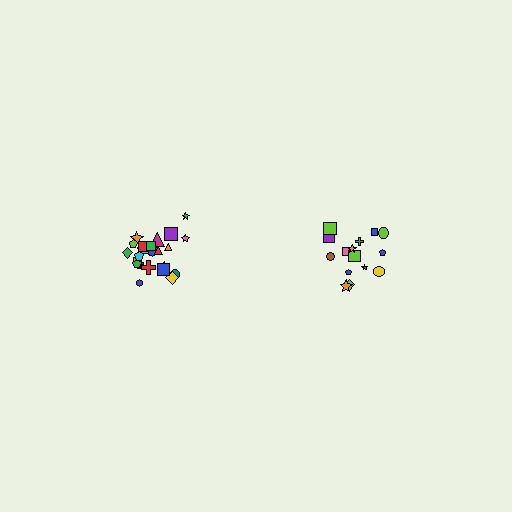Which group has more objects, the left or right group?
The left group.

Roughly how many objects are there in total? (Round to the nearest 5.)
Roughly 40 objects in total.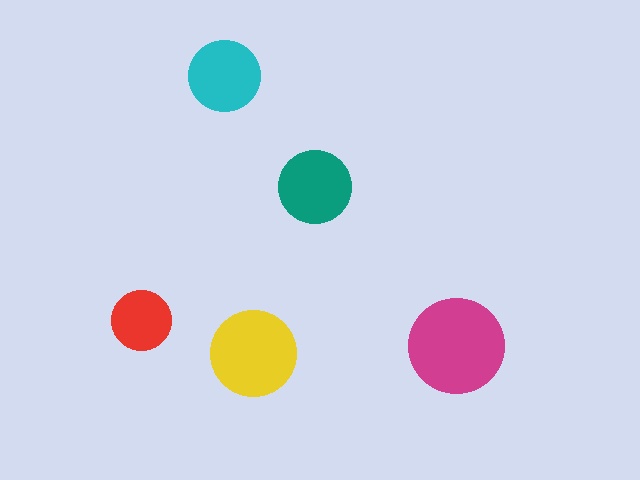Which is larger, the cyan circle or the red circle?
The cyan one.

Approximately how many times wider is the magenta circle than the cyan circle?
About 1.5 times wider.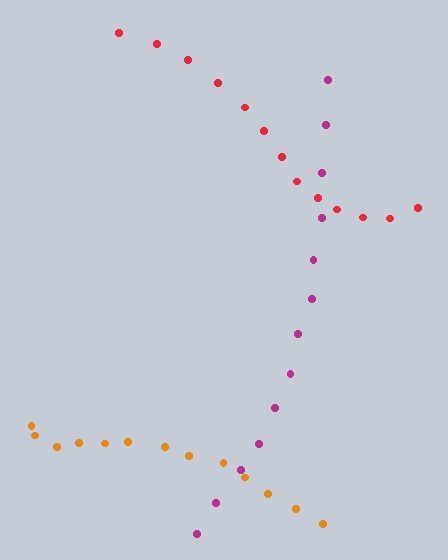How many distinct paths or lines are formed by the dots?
There are 3 distinct paths.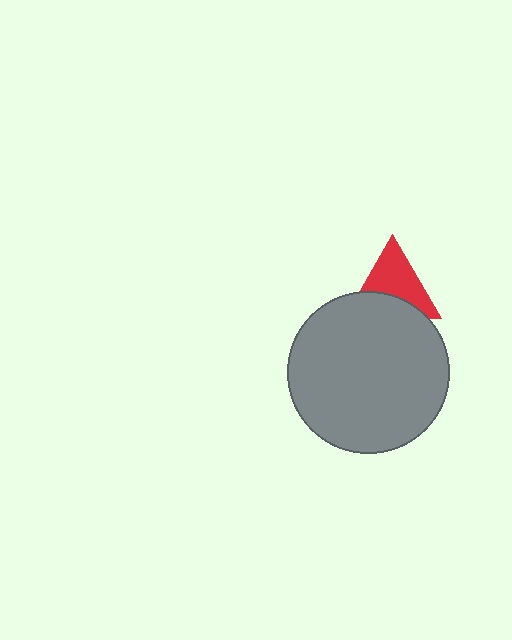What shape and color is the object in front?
The object in front is a gray circle.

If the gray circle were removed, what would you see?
You would see the complete red triangle.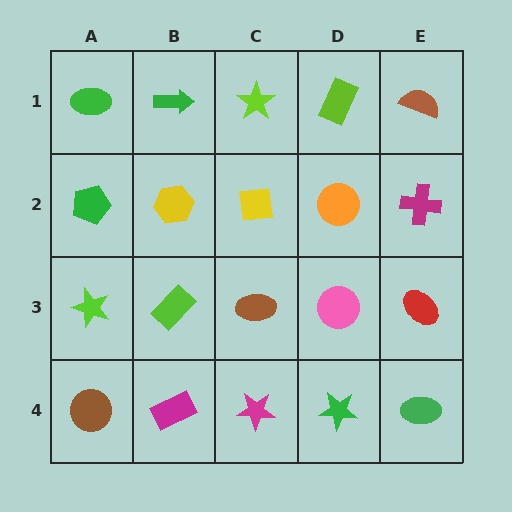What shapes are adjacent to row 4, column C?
A brown ellipse (row 3, column C), a magenta rectangle (row 4, column B), a green star (row 4, column D).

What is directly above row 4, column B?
A lime rectangle.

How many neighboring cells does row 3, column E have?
3.